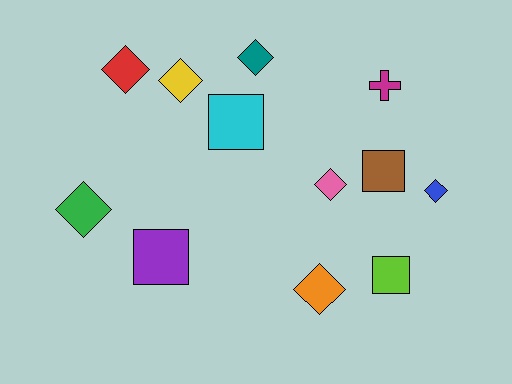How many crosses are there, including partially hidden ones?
There is 1 cross.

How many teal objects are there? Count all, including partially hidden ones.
There is 1 teal object.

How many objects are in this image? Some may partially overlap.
There are 12 objects.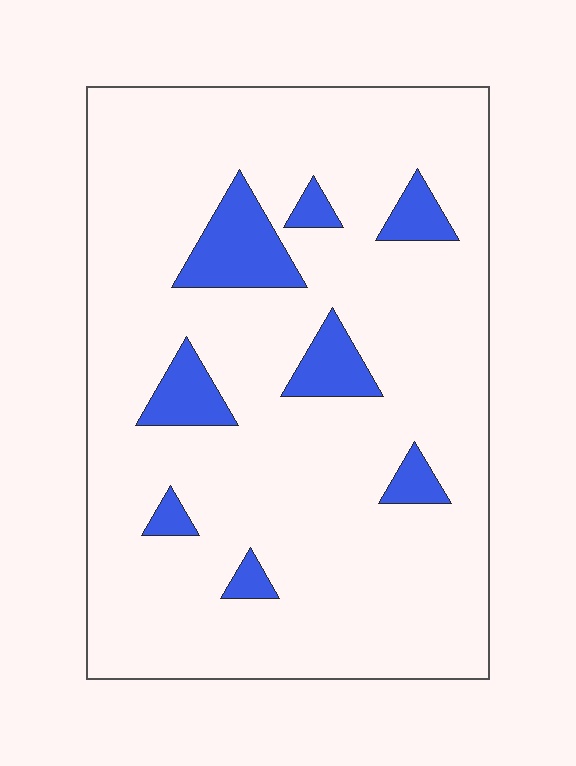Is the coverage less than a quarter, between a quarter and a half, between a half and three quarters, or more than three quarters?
Less than a quarter.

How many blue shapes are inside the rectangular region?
8.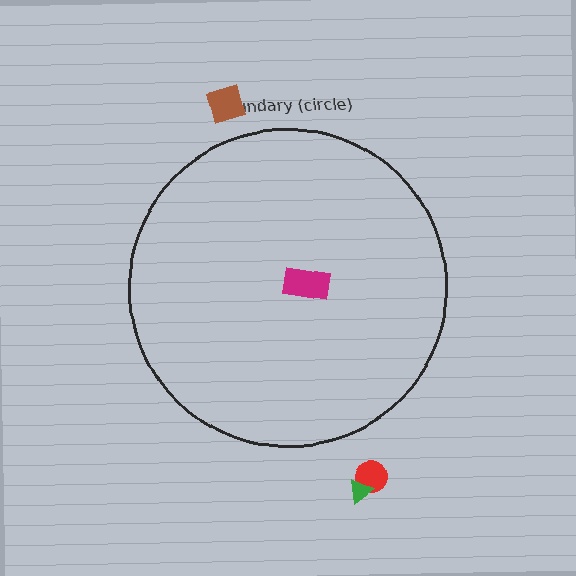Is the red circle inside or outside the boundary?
Outside.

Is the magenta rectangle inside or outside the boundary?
Inside.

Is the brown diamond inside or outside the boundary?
Outside.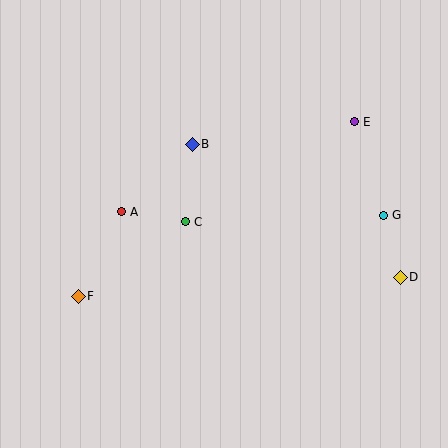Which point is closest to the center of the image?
Point C at (185, 222) is closest to the center.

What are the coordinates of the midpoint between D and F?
The midpoint between D and F is at (239, 287).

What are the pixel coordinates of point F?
Point F is at (78, 296).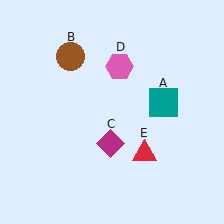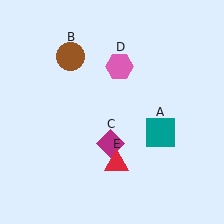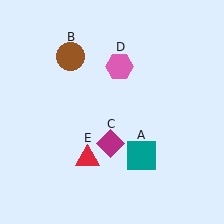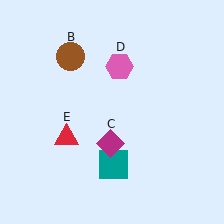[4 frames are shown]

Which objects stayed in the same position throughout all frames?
Brown circle (object B) and magenta diamond (object C) and pink hexagon (object D) remained stationary.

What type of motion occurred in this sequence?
The teal square (object A), red triangle (object E) rotated clockwise around the center of the scene.